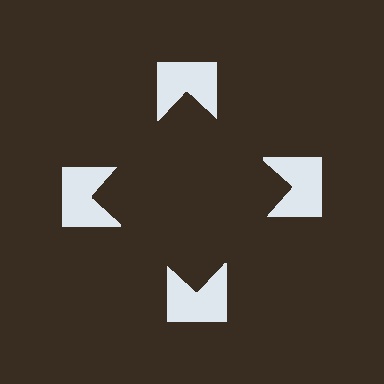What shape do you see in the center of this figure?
An illusory square — its edges are inferred from the aligned wedge cuts in the notched squares, not physically drawn.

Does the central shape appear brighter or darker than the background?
It typically appears slightly darker than the background, even though no actual brightness change is drawn.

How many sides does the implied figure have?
4 sides.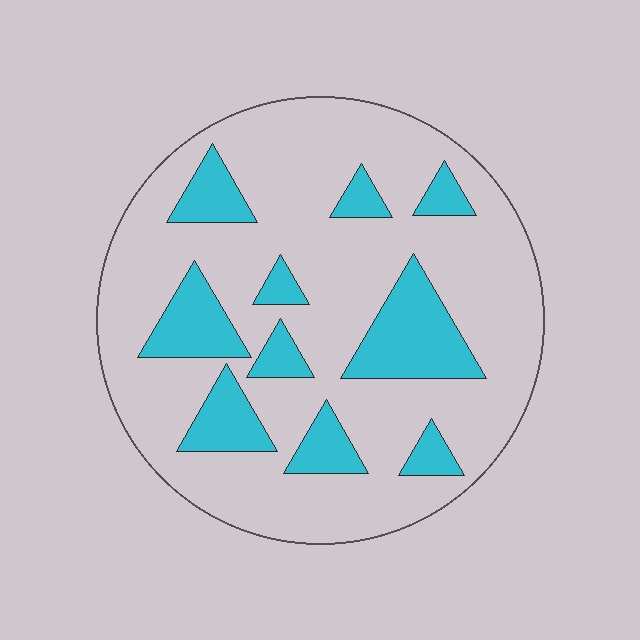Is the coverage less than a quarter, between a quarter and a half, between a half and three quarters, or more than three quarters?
Less than a quarter.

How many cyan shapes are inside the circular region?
10.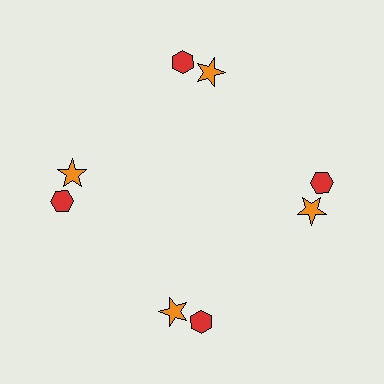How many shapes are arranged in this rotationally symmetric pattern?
There are 8 shapes, arranged in 4 groups of 2.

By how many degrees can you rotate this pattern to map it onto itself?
The pattern maps onto itself every 90 degrees of rotation.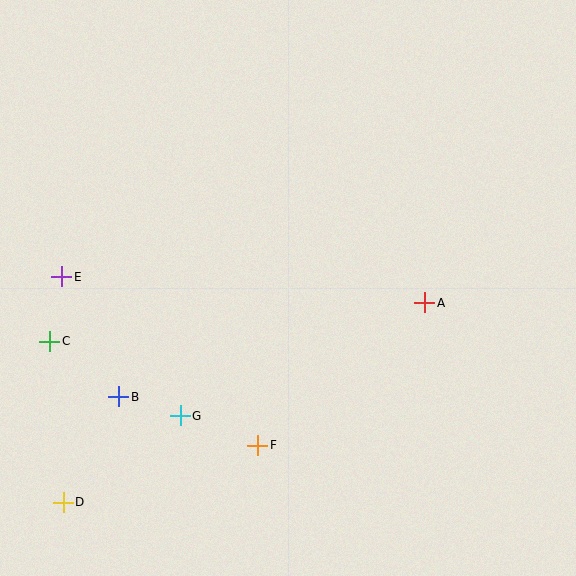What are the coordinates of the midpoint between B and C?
The midpoint between B and C is at (84, 369).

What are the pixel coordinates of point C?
Point C is at (50, 341).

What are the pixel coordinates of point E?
Point E is at (62, 277).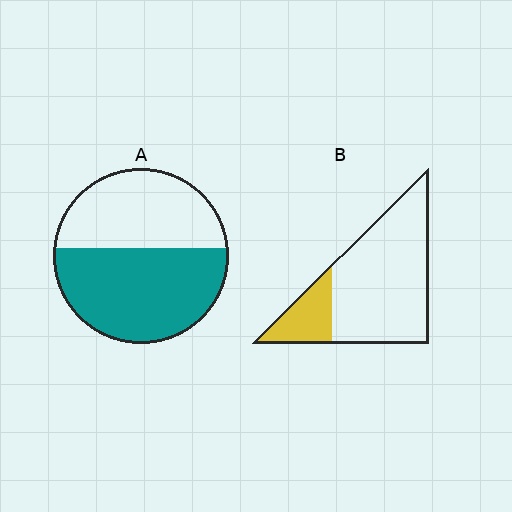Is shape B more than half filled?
No.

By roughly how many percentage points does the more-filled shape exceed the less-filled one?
By roughly 35 percentage points (A over B).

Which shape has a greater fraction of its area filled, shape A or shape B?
Shape A.